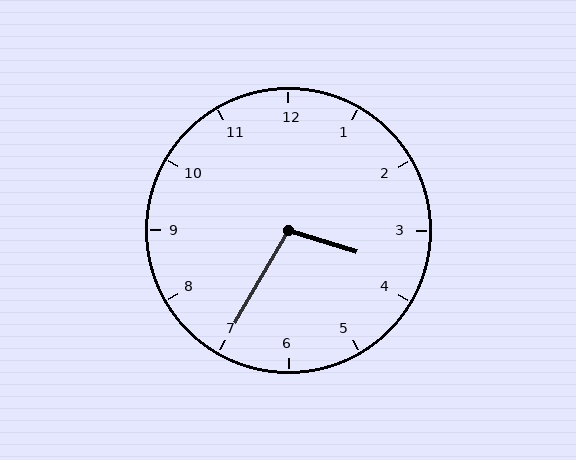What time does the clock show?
3:35.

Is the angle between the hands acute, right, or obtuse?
It is obtuse.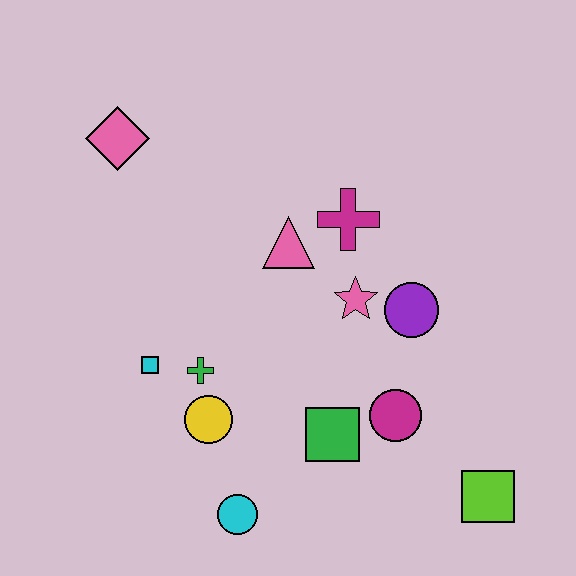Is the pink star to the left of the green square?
No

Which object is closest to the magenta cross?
The pink triangle is closest to the magenta cross.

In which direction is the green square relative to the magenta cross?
The green square is below the magenta cross.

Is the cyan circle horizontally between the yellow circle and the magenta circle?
Yes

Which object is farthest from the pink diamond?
The lime square is farthest from the pink diamond.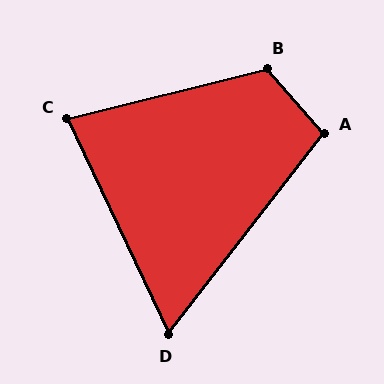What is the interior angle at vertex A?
Approximately 101 degrees (obtuse).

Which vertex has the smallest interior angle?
D, at approximately 63 degrees.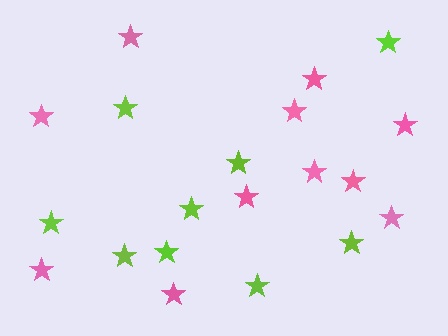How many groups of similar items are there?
There are 2 groups: one group of pink stars (11) and one group of lime stars (9).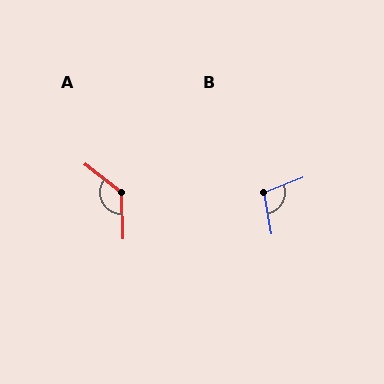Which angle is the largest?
A, at approximately 129 degrees.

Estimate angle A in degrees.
Approximately 129 degrees.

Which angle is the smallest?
B, at approximately 100 degrees.